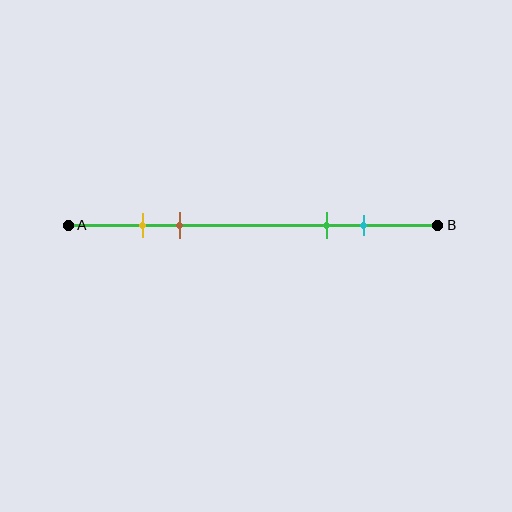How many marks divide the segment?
There are 4 marks dividing the segment.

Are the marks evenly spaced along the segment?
No, the marks are not evenly spaced.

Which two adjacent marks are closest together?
The yellow and brown marks are the closest adjacent pair.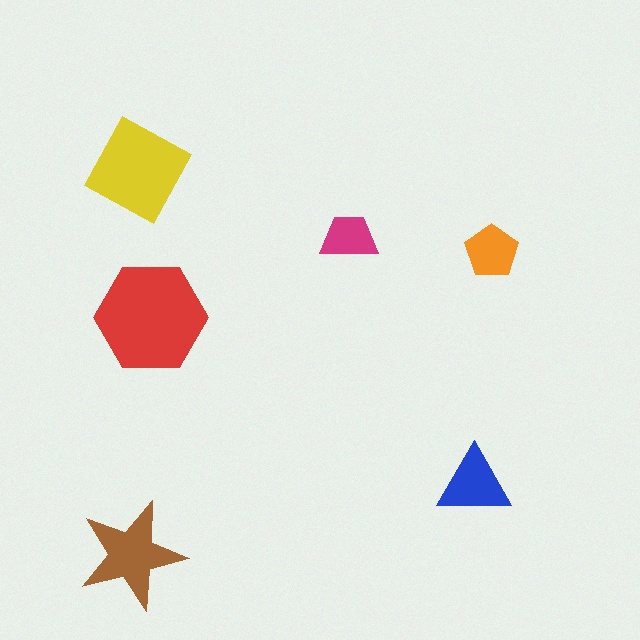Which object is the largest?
The red hexagon.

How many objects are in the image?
There are 6 objects in the image.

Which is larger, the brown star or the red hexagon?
The red hexagon.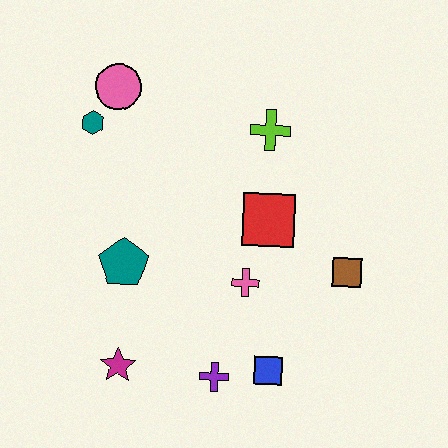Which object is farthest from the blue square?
The pink circle is farthest from the blue square.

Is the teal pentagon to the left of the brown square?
Yes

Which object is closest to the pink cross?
The red square is closest to the pink cross.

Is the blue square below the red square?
Yes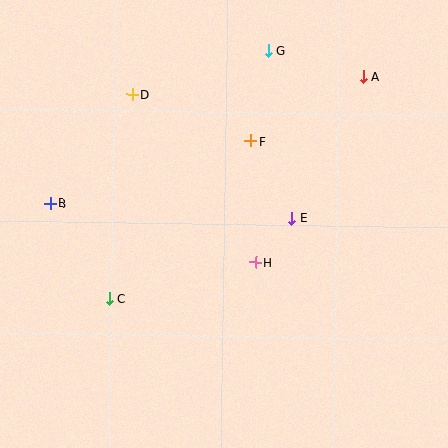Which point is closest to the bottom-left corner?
Point C is closest to the bottom-left corner.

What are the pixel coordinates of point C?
Point C is at (109, 299).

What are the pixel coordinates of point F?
Point F is at (251, 141).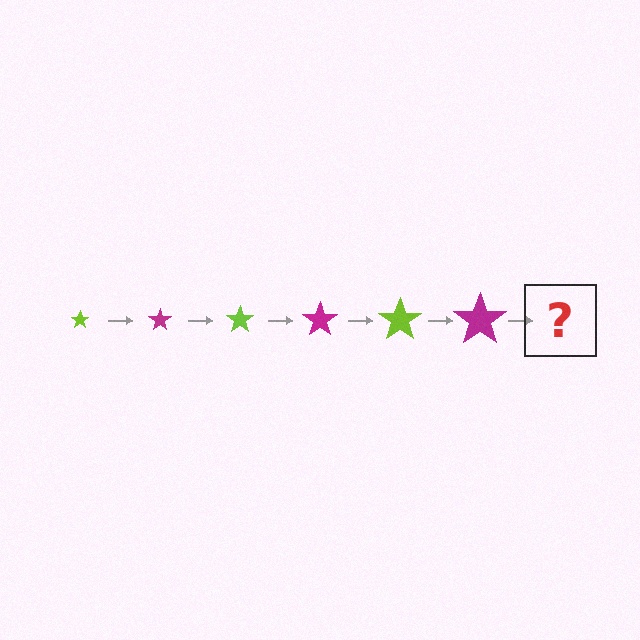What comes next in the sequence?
The next element should be a lime star, larger than the previous one.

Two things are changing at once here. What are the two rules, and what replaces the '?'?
The two rules are that the star grows larger each step and the color cycles through lime and magenta. The '?' should be a lime star, larger than the previous one.